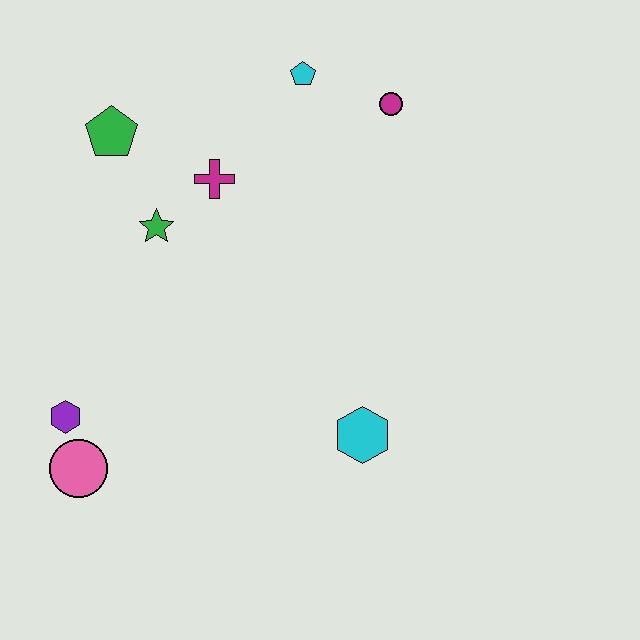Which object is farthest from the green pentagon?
The cyan hexagon is farthest from the green pentagon.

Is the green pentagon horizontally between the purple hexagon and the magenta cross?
Yes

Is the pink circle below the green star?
Yes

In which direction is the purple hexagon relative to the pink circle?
The purple hexagon is above the pink circle.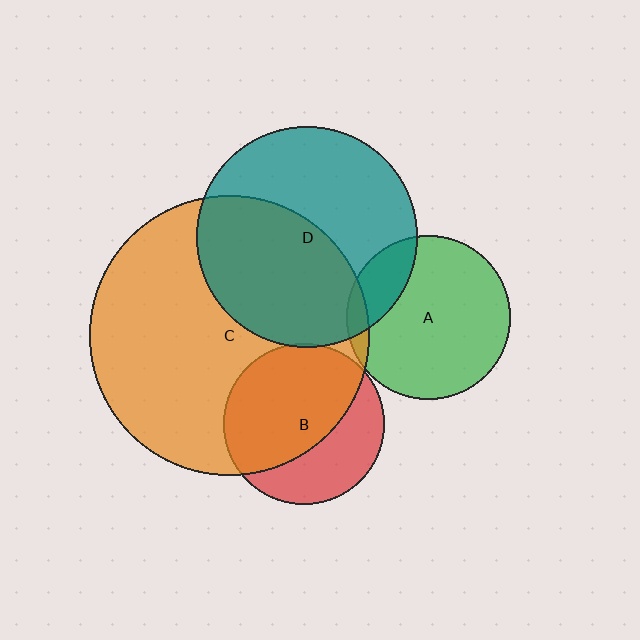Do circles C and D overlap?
Yes.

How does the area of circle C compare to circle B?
Approximately 3.0 times.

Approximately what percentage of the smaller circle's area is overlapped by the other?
Approximately 50%.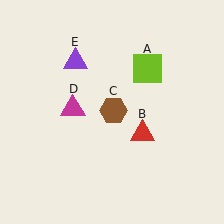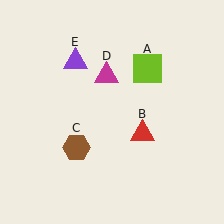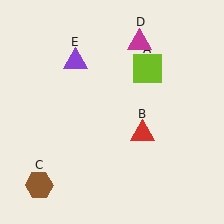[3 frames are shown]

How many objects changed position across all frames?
2 objects changed position: brown hexagon (object C), magenta triangle (object D).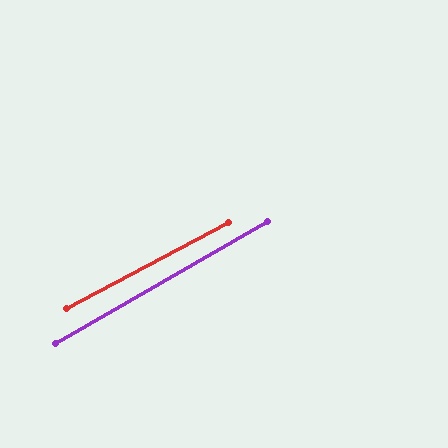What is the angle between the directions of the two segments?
Approximately 2 degrees.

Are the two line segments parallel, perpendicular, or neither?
Parallel — their directions differ by only 1.8°.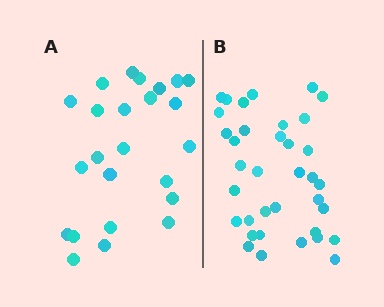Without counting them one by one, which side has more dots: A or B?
Region B (the right region) has more dots.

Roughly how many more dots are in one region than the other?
Region B has roughly 12 or so more dots than region A.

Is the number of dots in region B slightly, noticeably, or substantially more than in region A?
Region B has substantially more. The ratio is roughly 1.5 to 1.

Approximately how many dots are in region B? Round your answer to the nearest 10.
About 40 dots. (The exact count is 36, which rounds to 40.)